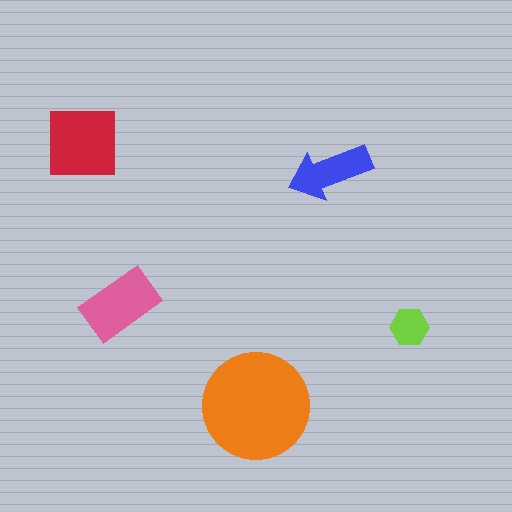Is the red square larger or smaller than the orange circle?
Smaller.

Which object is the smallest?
The lime hexagon.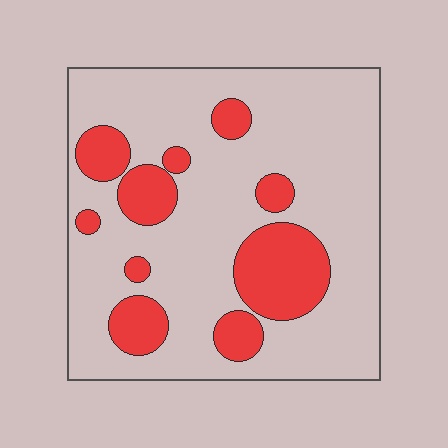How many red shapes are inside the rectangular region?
10.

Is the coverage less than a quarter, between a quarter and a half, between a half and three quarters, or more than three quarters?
Less than a quarter.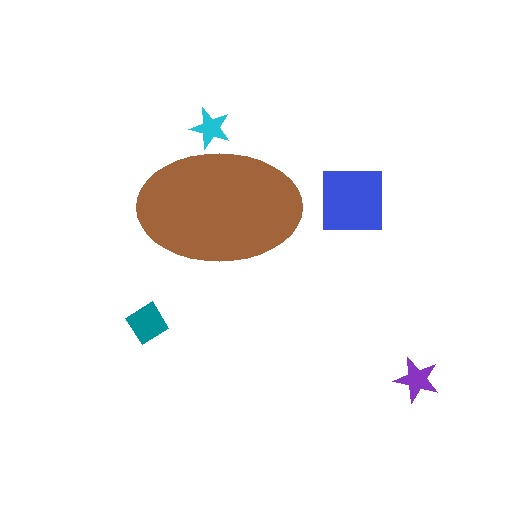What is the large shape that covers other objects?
A brown ellipse.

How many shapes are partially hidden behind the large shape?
1 shape is partially hidden.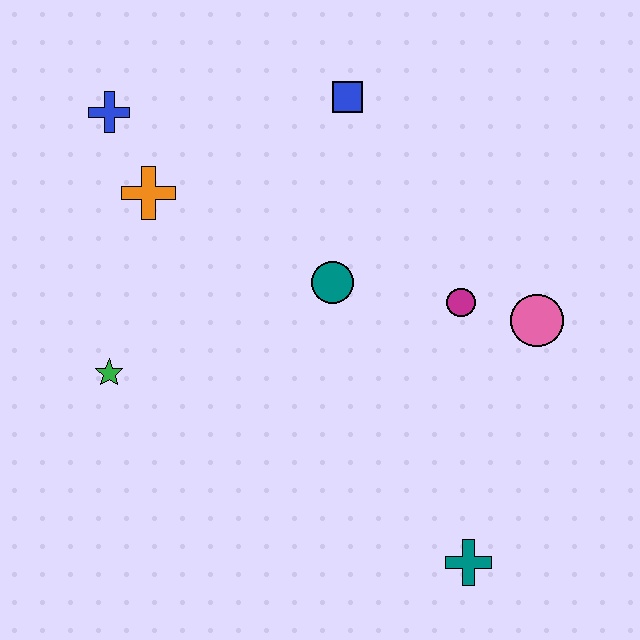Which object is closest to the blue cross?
The orange cross is closest to the blue cross.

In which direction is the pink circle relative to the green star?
The pink circle is to the right of the green star.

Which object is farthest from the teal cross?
The blue cross is farthest from the teal cross.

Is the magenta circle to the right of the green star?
Yes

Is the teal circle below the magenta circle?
No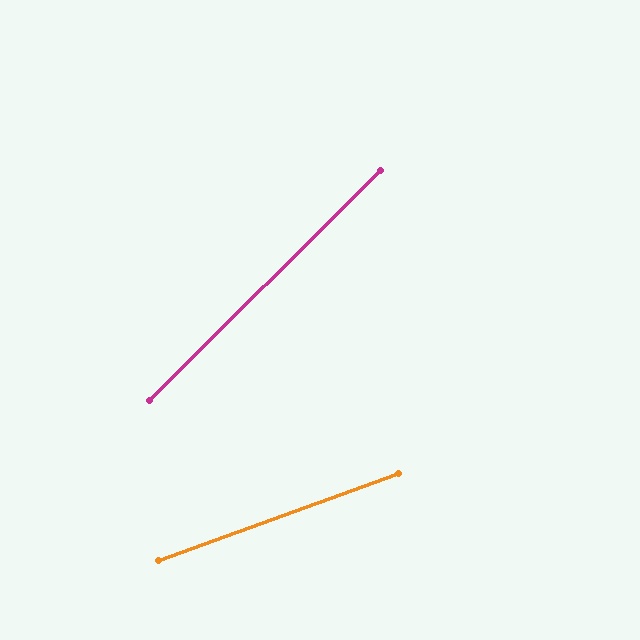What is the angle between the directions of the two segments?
Approximately 25 degrees.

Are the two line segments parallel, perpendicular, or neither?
Neither parallel nor perpendicular — they differ by about 25°.